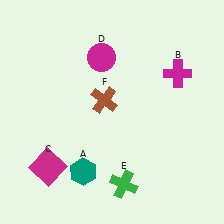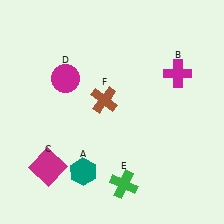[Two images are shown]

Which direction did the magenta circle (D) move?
The magenta circle (D) moved left.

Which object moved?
The magenta circle (D) moved left.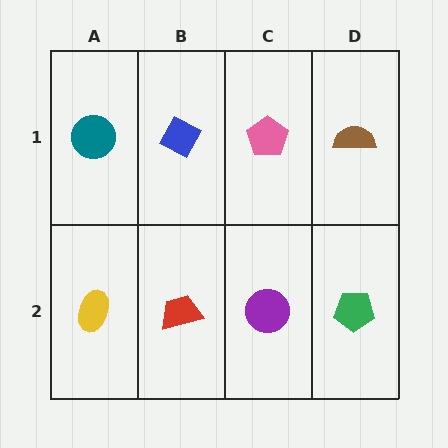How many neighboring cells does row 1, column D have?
2.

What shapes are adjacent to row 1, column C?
A purple circle (row 2, column C), a blue diamond (row 1, column B), a brown semicircle (row 1, column D).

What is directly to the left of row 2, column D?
A purple circle.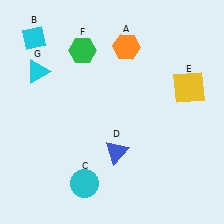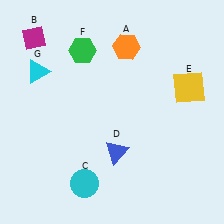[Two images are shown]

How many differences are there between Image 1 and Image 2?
There is 1 difference between the two images.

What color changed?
The diamond (B) changed from cyan in Image 1 to magenta in Image 2.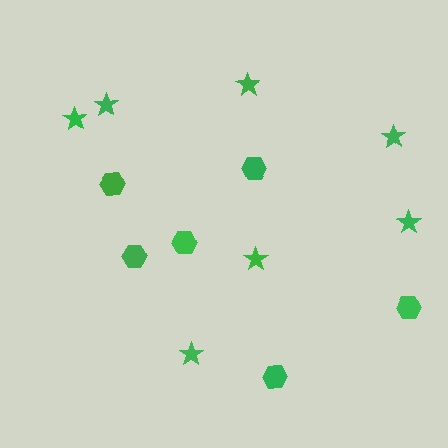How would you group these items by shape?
There are 2 groups: one group of stars (7) and one group of hexagons (6).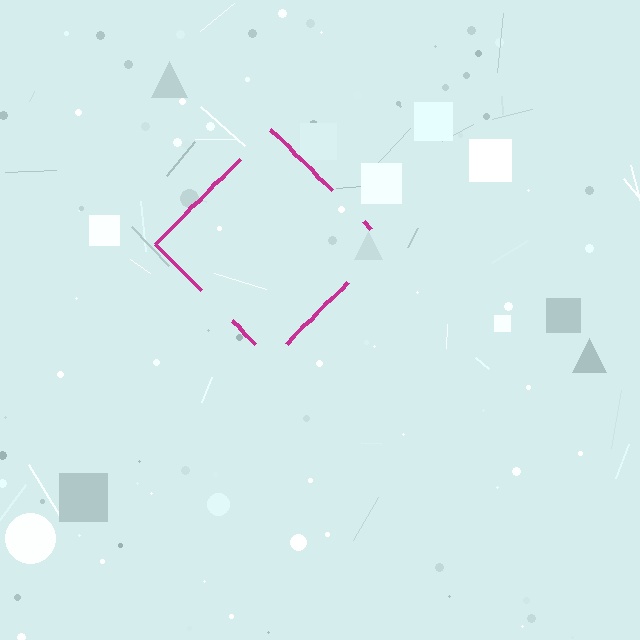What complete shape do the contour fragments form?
The contour fragments form a diamond.